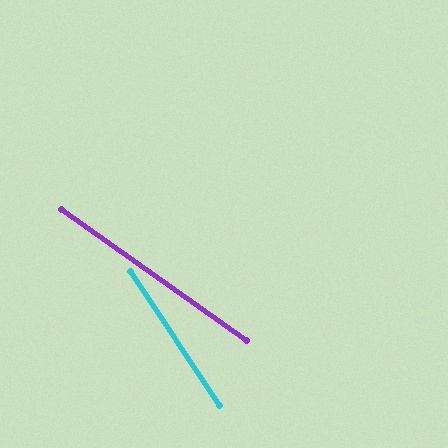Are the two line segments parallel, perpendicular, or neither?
Neither parallel nor perpendicular — they differ by about 21°.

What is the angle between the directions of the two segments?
Approximately 21 degrees.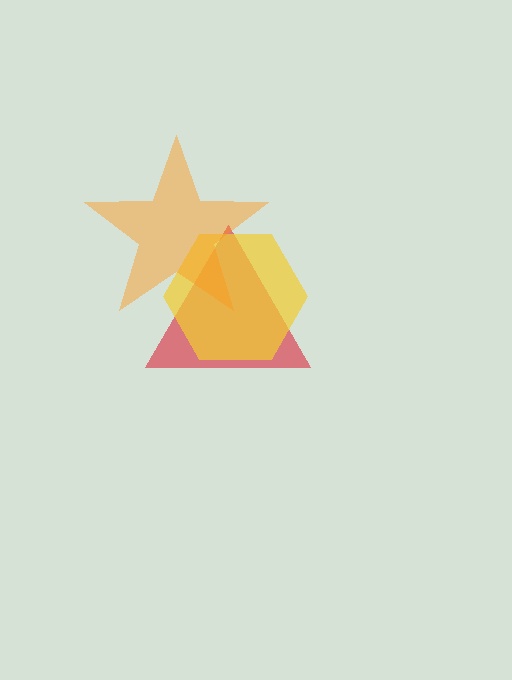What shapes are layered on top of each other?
The layered shapes are: a red triangle, a yellow hexagon, an orange star.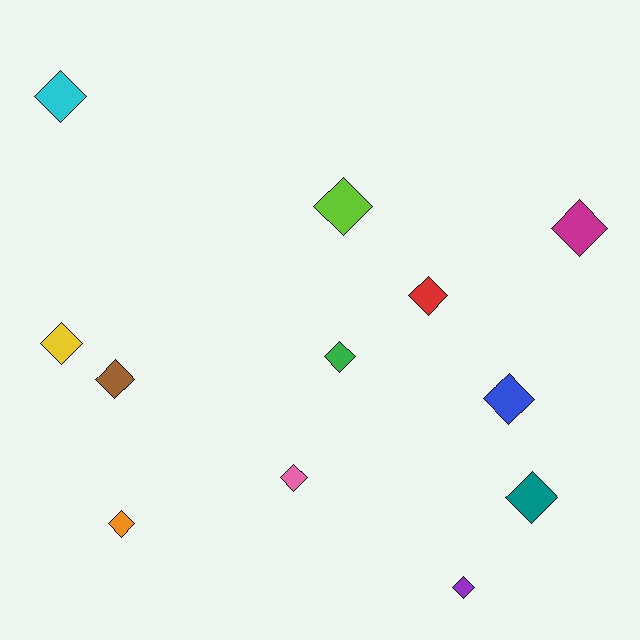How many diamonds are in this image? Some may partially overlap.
There are 12 diamonds.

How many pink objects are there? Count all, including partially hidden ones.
There is 1 pink object.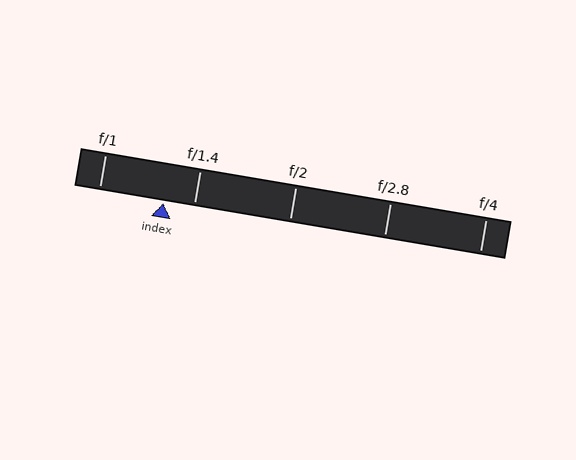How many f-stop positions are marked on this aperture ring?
There are 5 f-stop positions marked.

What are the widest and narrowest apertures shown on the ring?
The widest aperture shown is f/1 and the narrowest is f/4.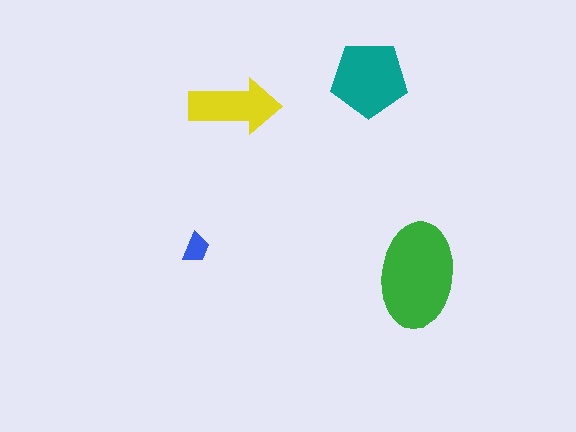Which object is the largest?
The green ellipse.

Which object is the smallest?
The blue trapezoid.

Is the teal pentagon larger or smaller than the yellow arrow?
Larger.